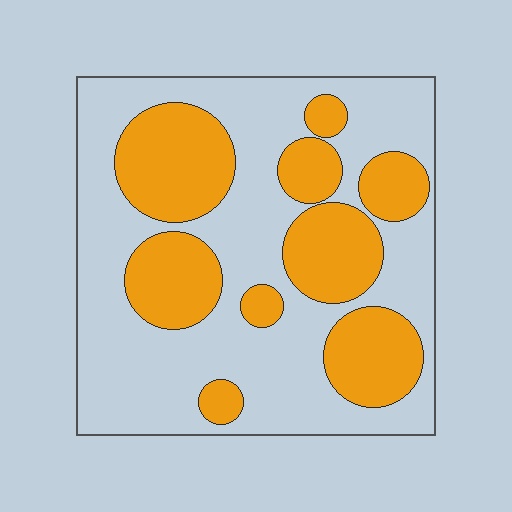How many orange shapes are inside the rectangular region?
9.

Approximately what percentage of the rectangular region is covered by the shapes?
Approximately 35%.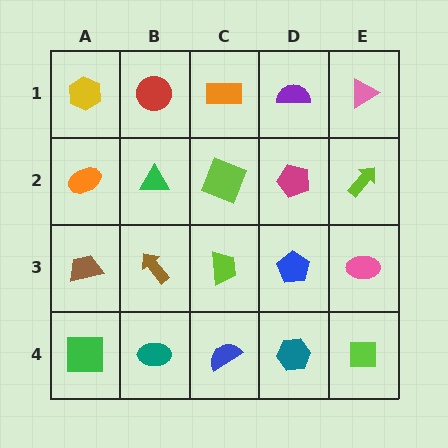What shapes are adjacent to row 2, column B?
A red circle (row 1, column B), a brown arrow (row 3, column B), an orange ellipse (row 2, column A), a lime square (row 2, column C).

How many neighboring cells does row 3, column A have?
3.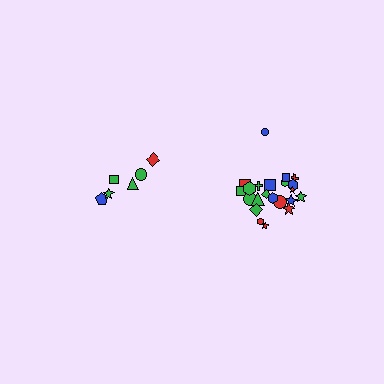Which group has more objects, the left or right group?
The right group.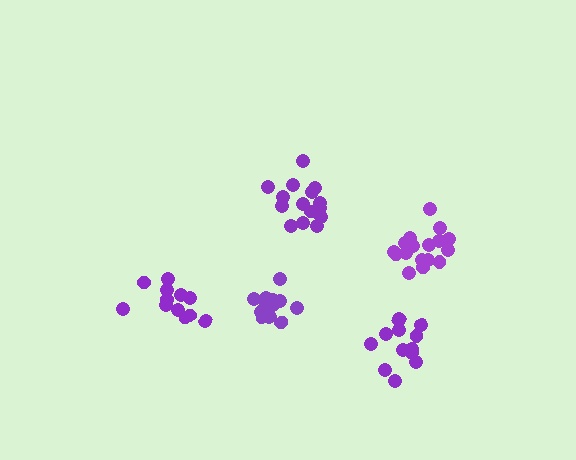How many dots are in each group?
Group 1: 15 dots, Group 2: 13 dots, Group 3: 12 dots, Group 4: 17 dots, Group 5: 12 dots (69 total).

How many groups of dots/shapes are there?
There are 5 groups.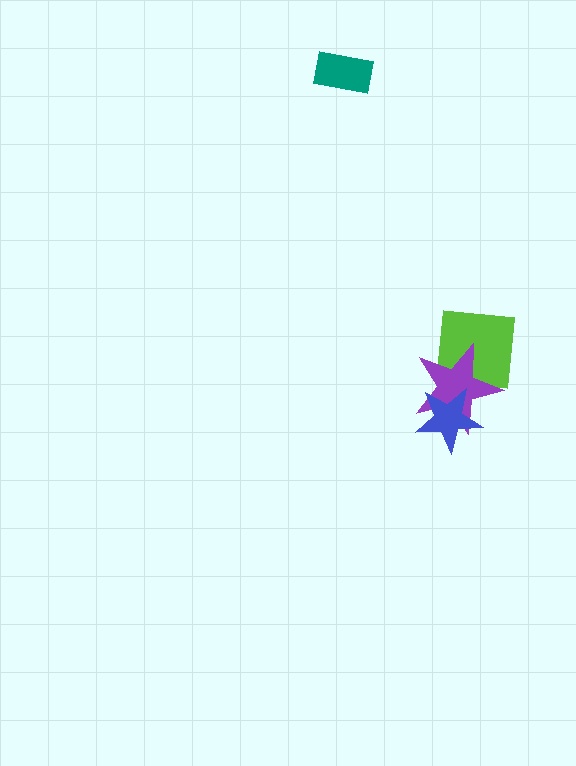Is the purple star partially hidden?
Yes, it is partially covered by another shape.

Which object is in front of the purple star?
The blue star is in front of the purple star.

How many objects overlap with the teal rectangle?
0 objects overlap with the teal rectangle.